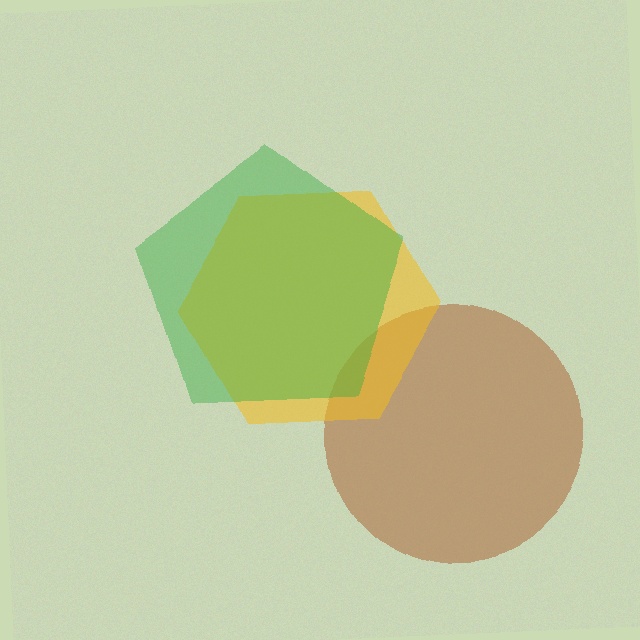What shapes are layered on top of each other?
The layered shapes are: a brown circle, a yellow hexagon, a green pentagon.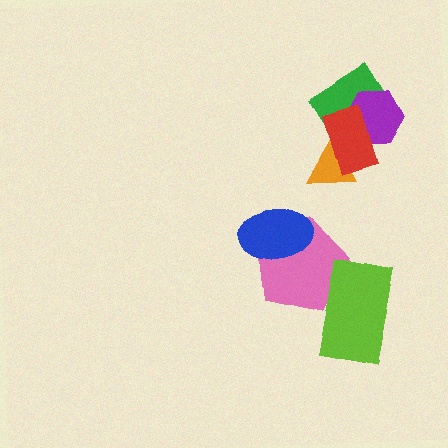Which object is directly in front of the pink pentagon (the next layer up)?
The blue ellipse is directly in front of the pink pentagon.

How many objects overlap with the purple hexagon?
2 objects overlap with the purple hexagon.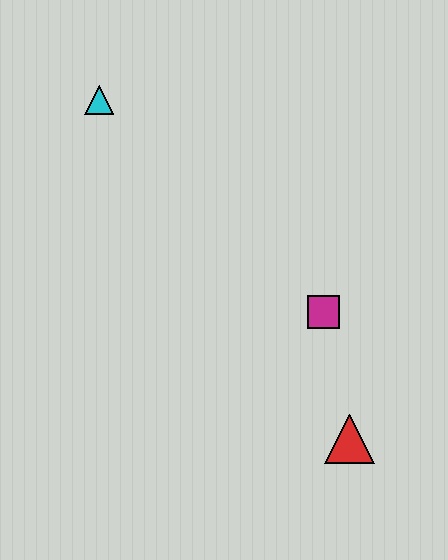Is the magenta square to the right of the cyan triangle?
Yes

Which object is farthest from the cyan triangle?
The red triangle is farthest from the cyan triangle.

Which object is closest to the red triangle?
The magenta square is closest to the red triangle.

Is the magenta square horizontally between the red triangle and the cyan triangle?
Yes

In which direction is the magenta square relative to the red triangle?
The magenta square is above the red triangle.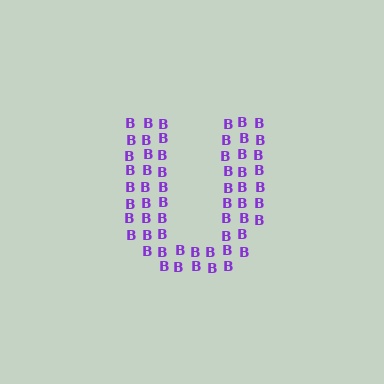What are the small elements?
The small elements are letter B's.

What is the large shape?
The large shape is the letter U.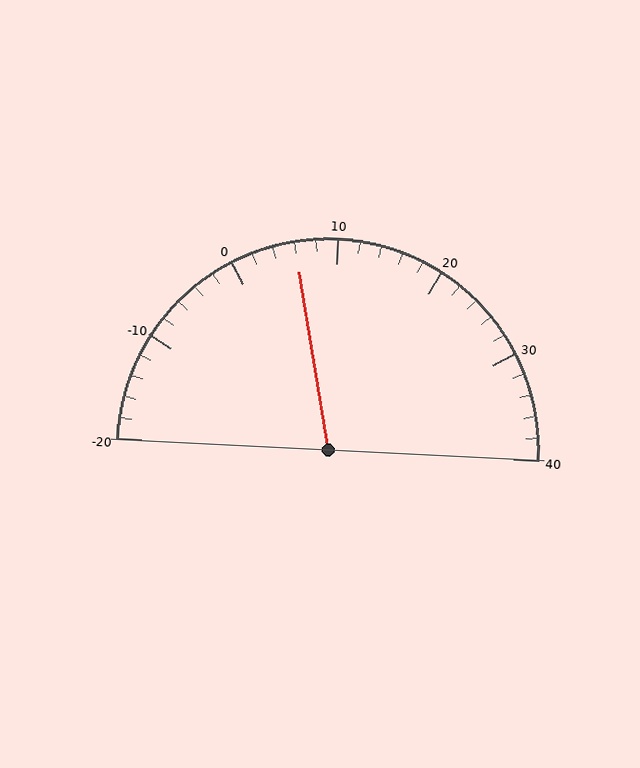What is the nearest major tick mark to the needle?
The nearest major tick mark is 10.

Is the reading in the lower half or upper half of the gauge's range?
The reading is in the lower half of the range (-20 to 40).